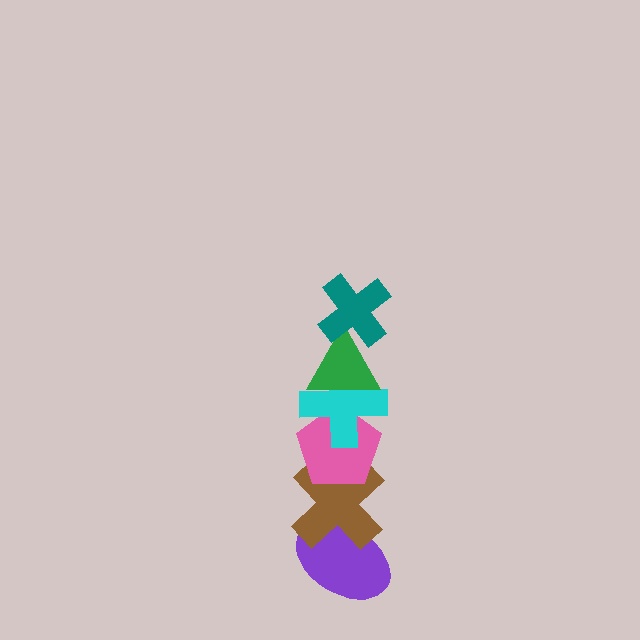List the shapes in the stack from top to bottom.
From top to bottom: the teal cross, the green triangle, the cyan cross, the pink pentagon, the brown cross, the purple ellipse.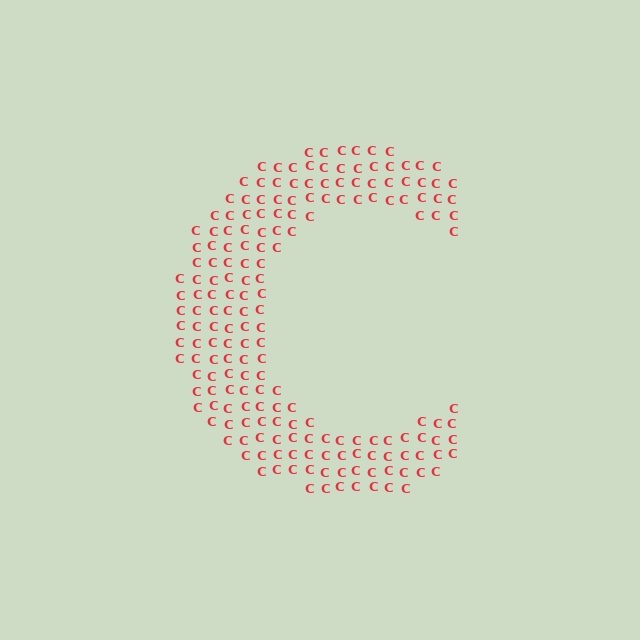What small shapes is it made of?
It is made of small letter C's.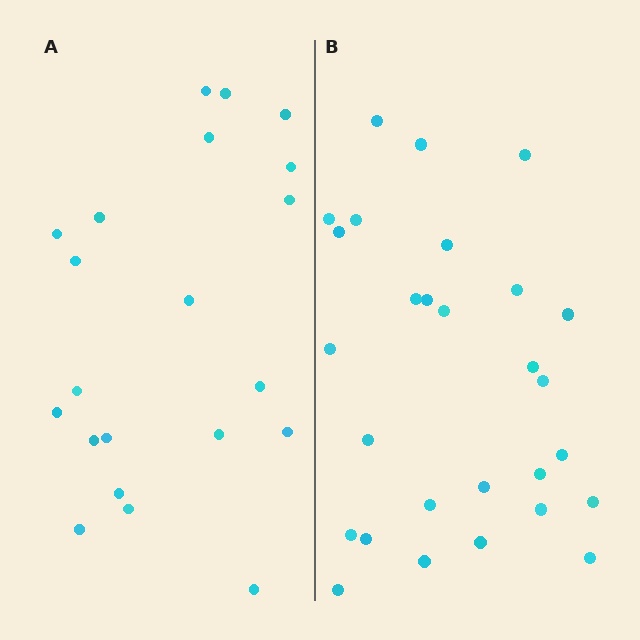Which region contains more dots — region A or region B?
Region B (the right region) has more dots.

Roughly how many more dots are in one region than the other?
Region B has roughly 8 or so more dots than region A.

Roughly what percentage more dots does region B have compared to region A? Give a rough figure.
About 35% more.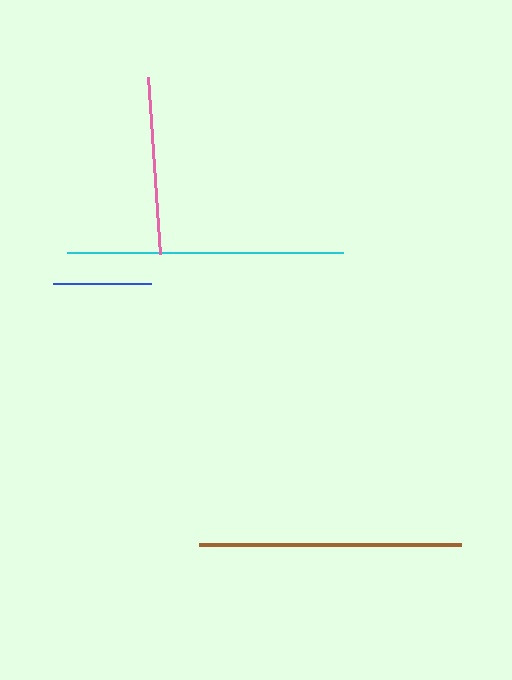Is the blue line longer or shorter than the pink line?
The pink line is longer than the blue line.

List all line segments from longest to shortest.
From longest to shortest: cyan, brown, pink, blue.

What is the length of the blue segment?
The blue segment is approximately 98 pixels long.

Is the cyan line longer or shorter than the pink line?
The cyan line is longer than the pink line.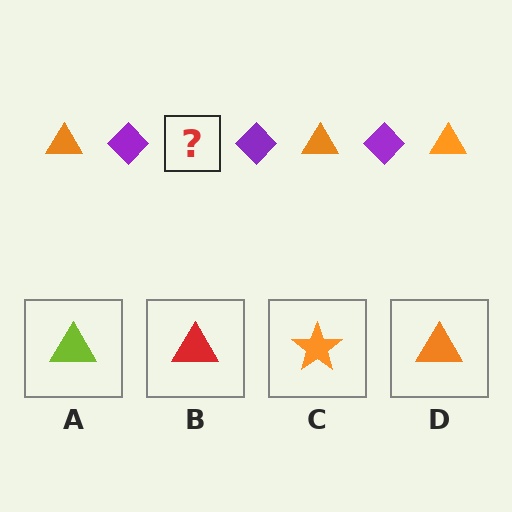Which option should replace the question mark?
Option D.